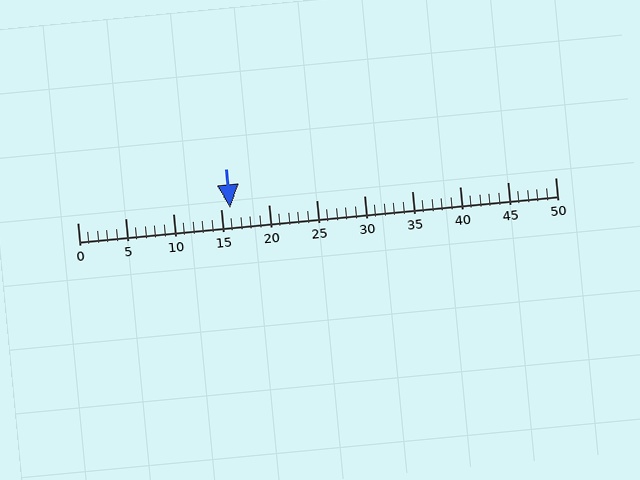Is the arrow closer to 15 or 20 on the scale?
The arrow is closer to 15.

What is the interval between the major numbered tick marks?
The major tick marks are spaced 5 units apart.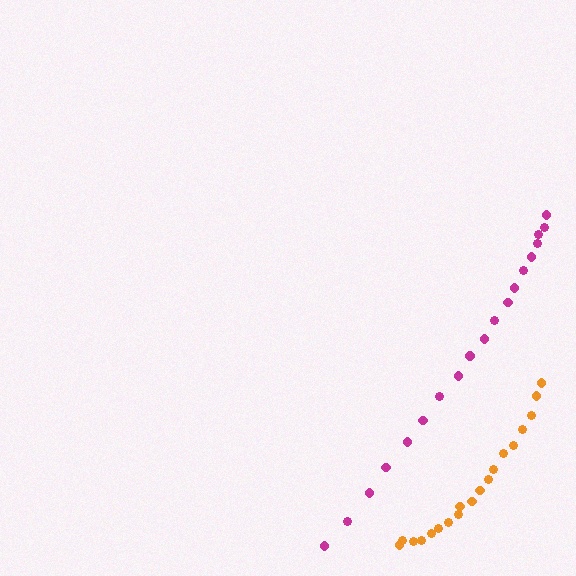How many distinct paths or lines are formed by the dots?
There are 2 distinct paths.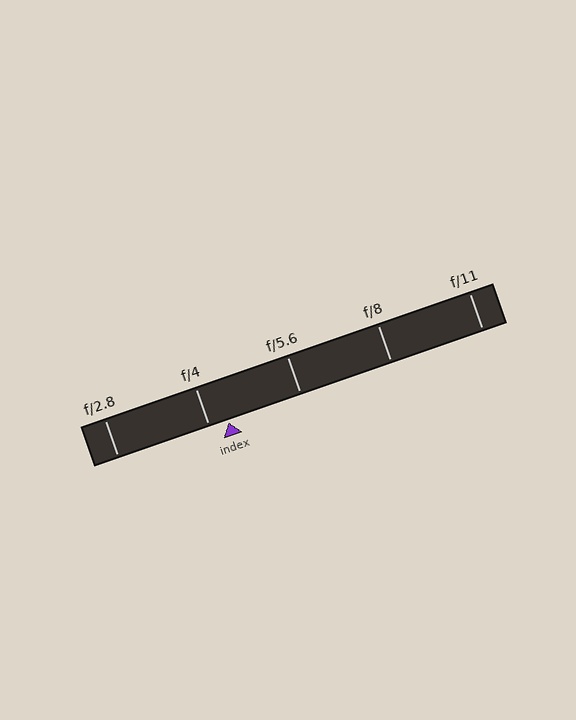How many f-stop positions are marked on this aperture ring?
There are 5 f-stop positions marked.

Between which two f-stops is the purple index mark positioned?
The index mark is between f/4 and f/5.6.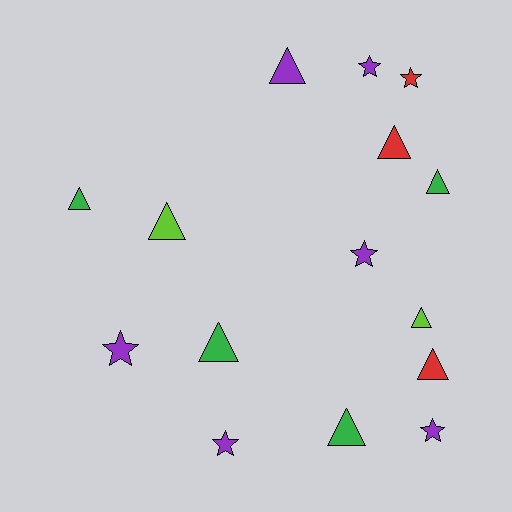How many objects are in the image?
There are 15 objects.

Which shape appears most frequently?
Triangle, with 9 objects.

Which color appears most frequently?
Purple, with 6 objects.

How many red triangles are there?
There are 2 red triangles.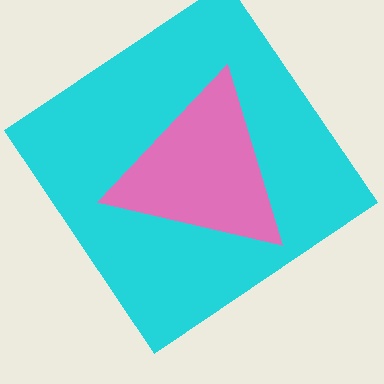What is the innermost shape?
The pink triangle.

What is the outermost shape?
The cyan diamond.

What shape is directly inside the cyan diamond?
The pink triangle.